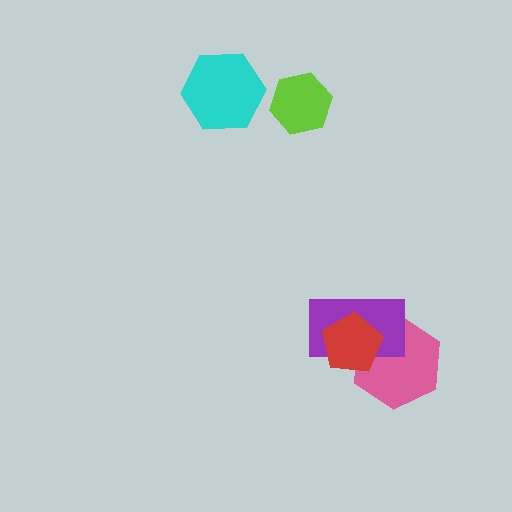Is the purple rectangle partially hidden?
Yes, it is partially covered by another shape.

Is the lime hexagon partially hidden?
No, no other shape covers it.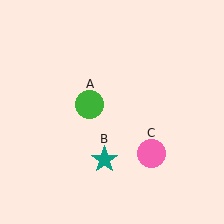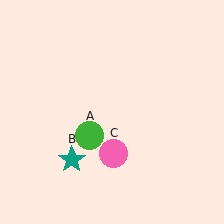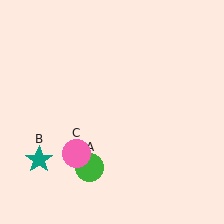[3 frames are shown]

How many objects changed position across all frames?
3 objects changed position: green circle (object A), teal star (object B), pink circle (object C).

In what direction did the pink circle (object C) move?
The pink circle (object C) moved left.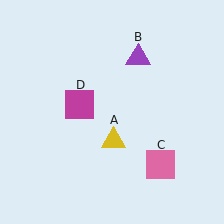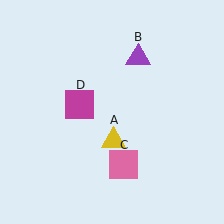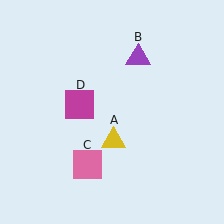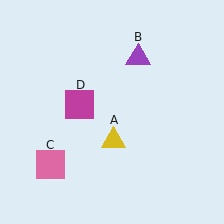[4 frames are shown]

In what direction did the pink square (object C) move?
The pink square (object C) moved left.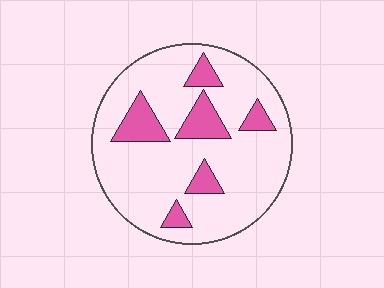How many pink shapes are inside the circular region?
6.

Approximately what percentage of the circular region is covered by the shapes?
Approximately 20%.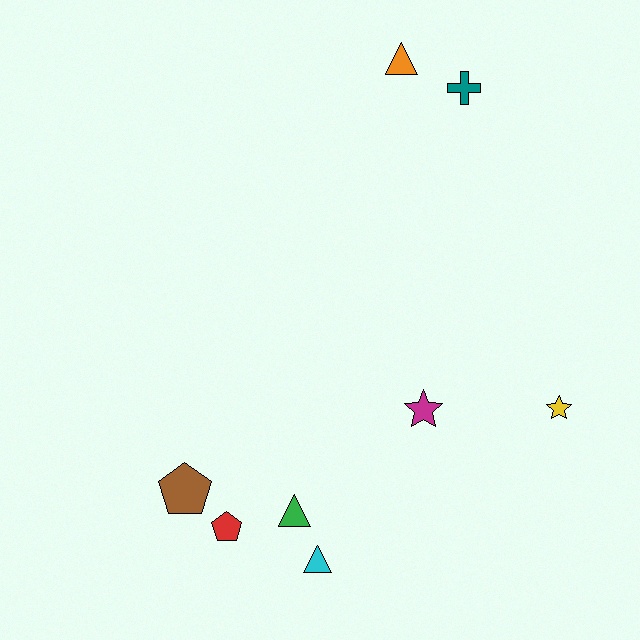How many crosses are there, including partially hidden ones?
There is 1 cross.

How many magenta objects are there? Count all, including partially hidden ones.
There is 1 magenta object.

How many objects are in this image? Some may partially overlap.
There are 8 objects.